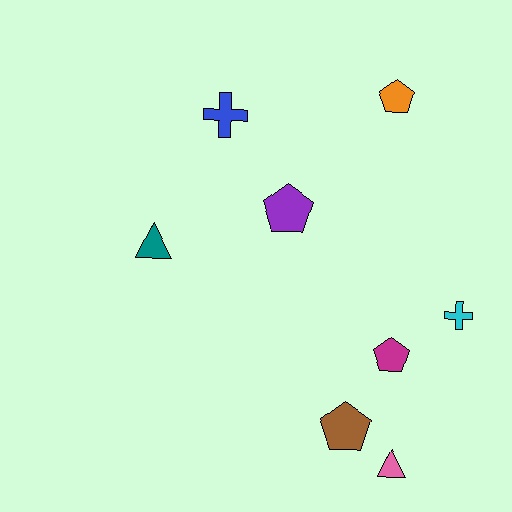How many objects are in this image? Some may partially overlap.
There are 8 objects.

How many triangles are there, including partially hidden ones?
There are 2 triangles.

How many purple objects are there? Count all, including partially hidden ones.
There is 1 purple object.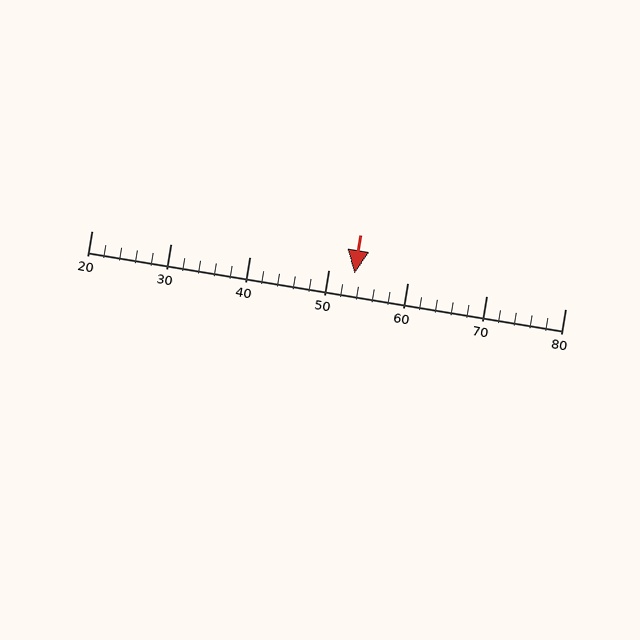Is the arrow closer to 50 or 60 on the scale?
The arrow is closer to 50.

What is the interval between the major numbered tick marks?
The major tick marks are spaced 10 units apart.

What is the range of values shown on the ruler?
The ruler shows values from 20 to 80.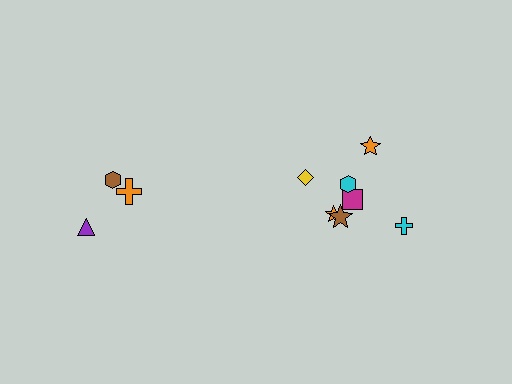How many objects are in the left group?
There are 3 objects.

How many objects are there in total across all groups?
There are 10 objects.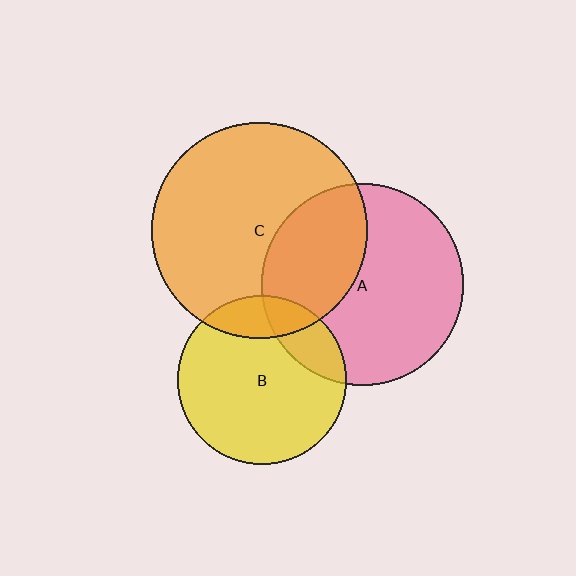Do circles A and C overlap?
Yes.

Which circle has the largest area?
Circle C (orange).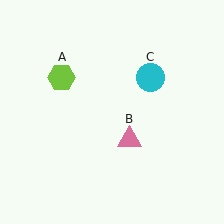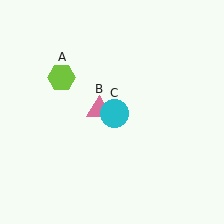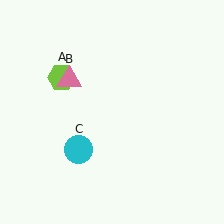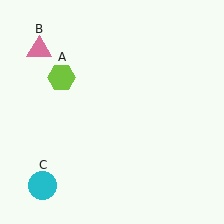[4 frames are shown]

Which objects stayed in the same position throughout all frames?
Lime hexagon (object A) remained stationary.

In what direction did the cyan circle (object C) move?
The cyan circle (object C) moved down and to the left.